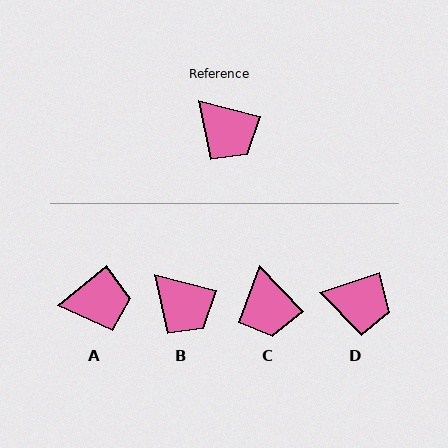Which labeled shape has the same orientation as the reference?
B.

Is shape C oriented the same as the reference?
No, it is off by about 32 degrees.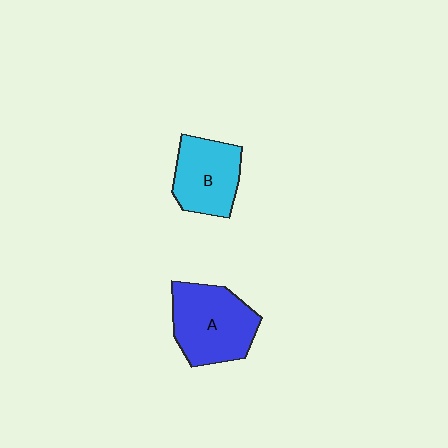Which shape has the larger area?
Shape A (blue).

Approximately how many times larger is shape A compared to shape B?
Approximately 1.3 times.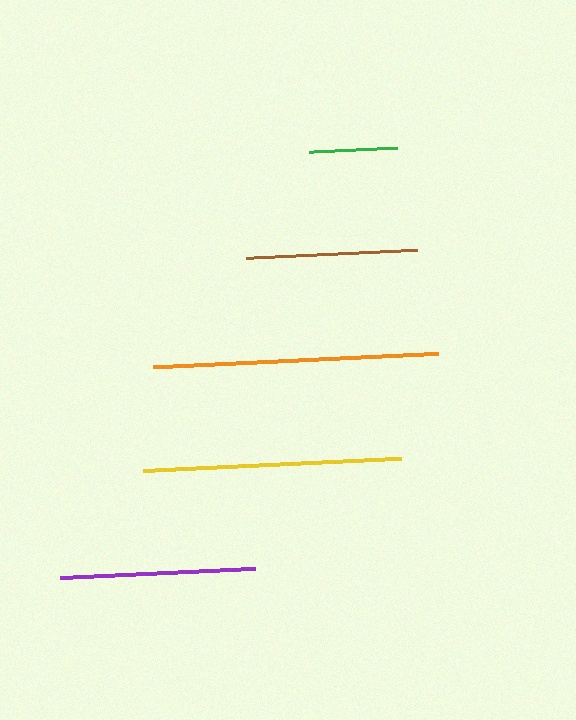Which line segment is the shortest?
The green line is the shortest at approximately 88 pixels.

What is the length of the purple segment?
The purple segment is approximately 196 pixels long.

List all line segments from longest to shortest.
From longest to shortest: orange, yellow, purple, brown, green.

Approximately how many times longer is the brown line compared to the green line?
The brown line is approximately 2.0 times the length of the green line.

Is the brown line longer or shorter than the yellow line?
The yellow line is longer than the brown line.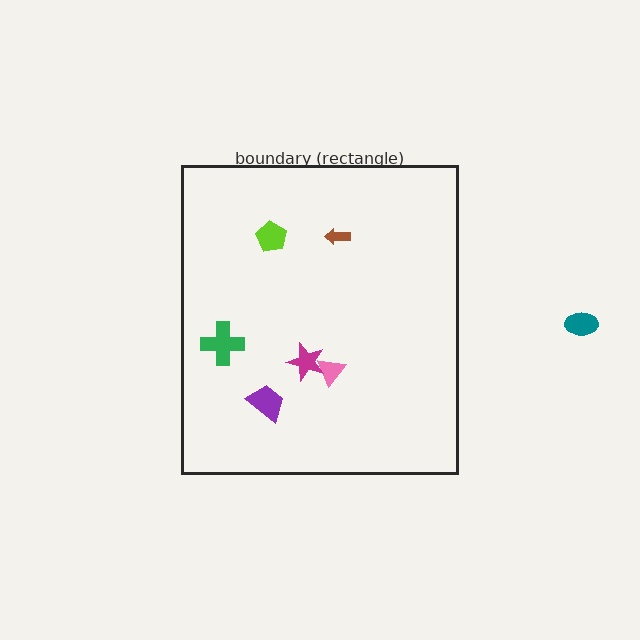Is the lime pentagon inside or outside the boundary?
Inside.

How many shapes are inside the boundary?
6 inside, 1 outside.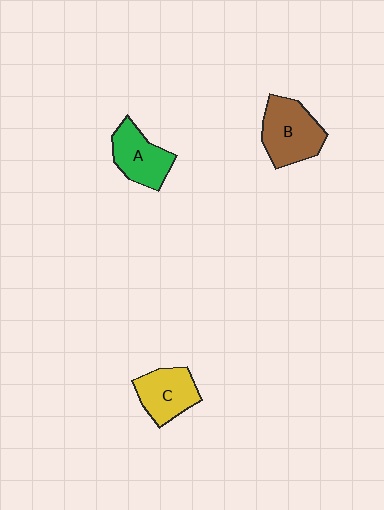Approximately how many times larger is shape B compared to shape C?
Approximately 1.2 times.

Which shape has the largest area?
Shape B (brown).